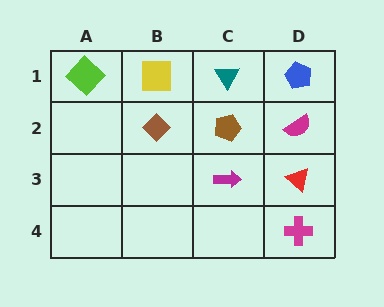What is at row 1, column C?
A teal triangle.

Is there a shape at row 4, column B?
No, that cell is empty.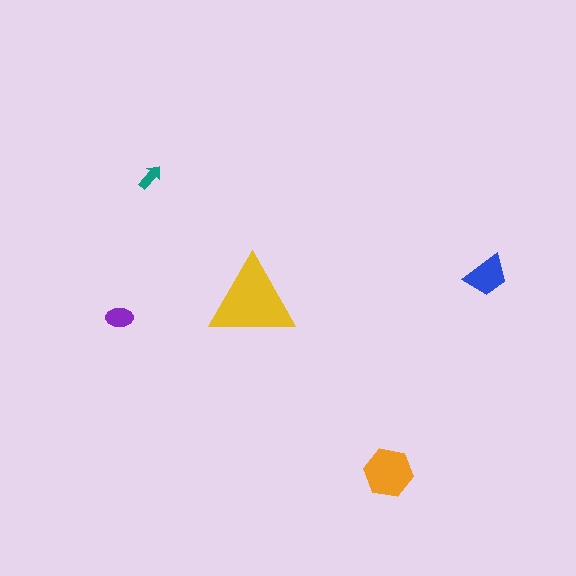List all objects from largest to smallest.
The yellow triangle, the orange hexagon, the blue trapezoid, the purple ellipse, the teal arrow.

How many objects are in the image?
There are 5 objects in the image.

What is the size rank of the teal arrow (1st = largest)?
5th.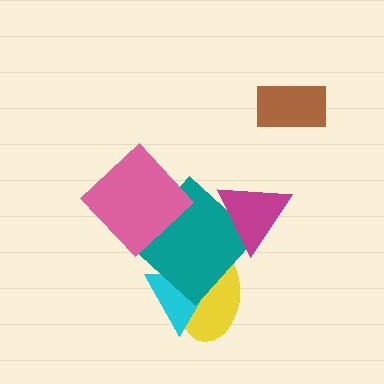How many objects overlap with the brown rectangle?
0 objects overlap with the brown rectangle.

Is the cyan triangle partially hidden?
Yes, it is partially covered by another shape.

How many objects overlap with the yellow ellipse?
2 objects overlap with the yellow ellipse.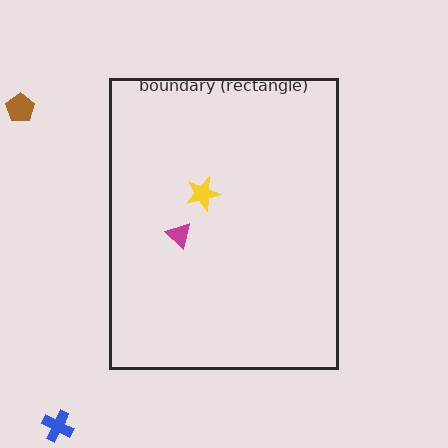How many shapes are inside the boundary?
2 inside, 2 outside.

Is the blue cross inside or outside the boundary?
Outside.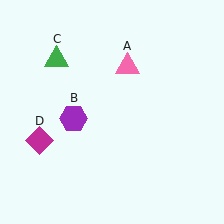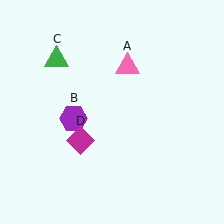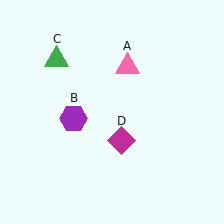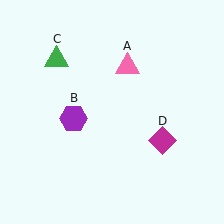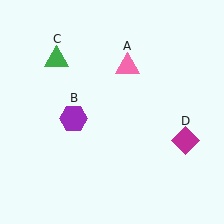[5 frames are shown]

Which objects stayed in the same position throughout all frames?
Pink triangle (object A) and purple hexagon (object B) and green triangle (object C) remained stationary.